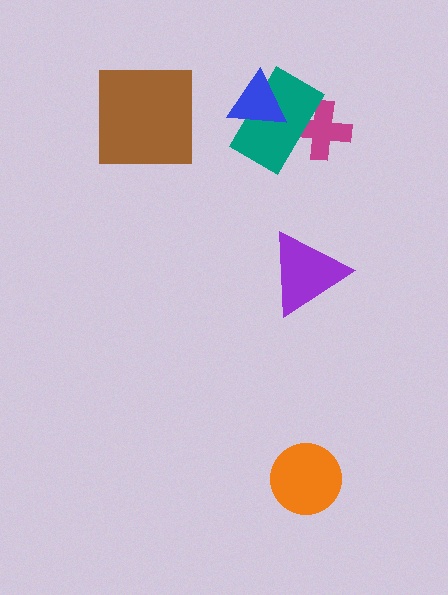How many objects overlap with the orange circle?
0 objects overlap with the orange circle.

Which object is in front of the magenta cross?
The teal rectangle is in front of the magenta cross.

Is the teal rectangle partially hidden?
Yes, it is partially covered by another shape.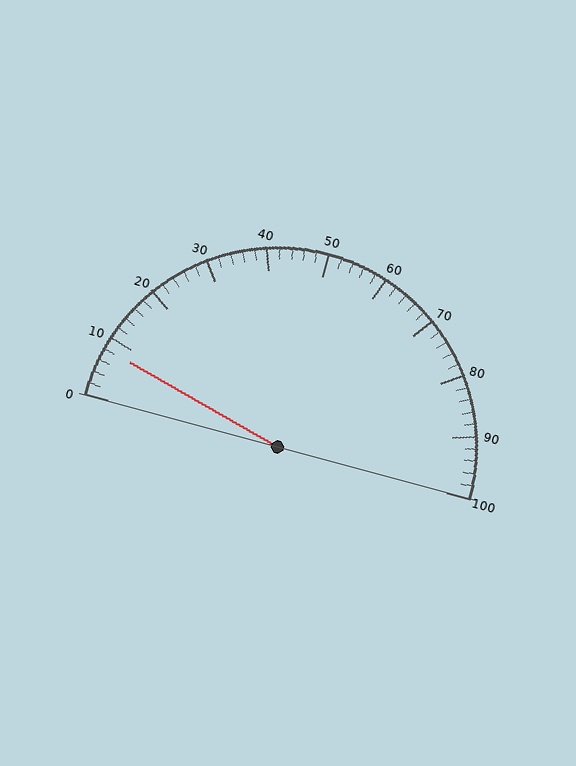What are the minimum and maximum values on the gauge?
The gauge ranges from 0 to 100.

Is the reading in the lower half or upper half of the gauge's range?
The reading is in the lower half of the range (0 to 100).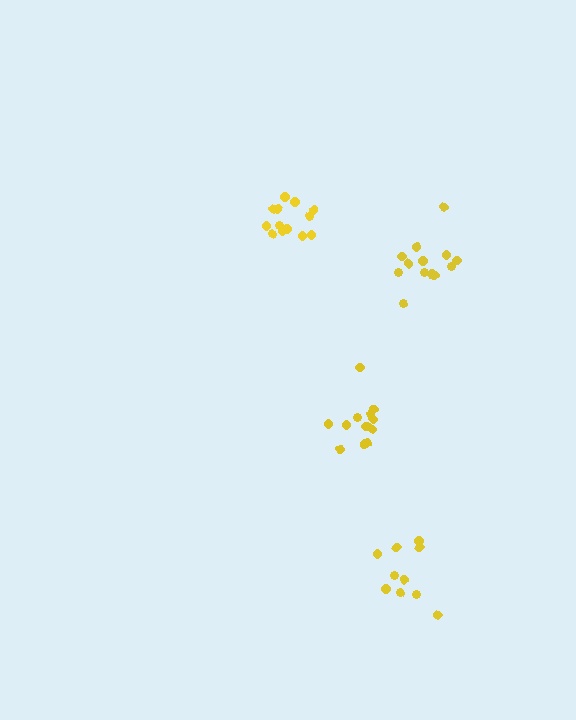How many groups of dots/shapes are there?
There are 4 groups.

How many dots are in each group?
Group 1: 10 dots, Group 2: 13 dots, Group 3: 13 dots, Group 4: 13 dots (49 total).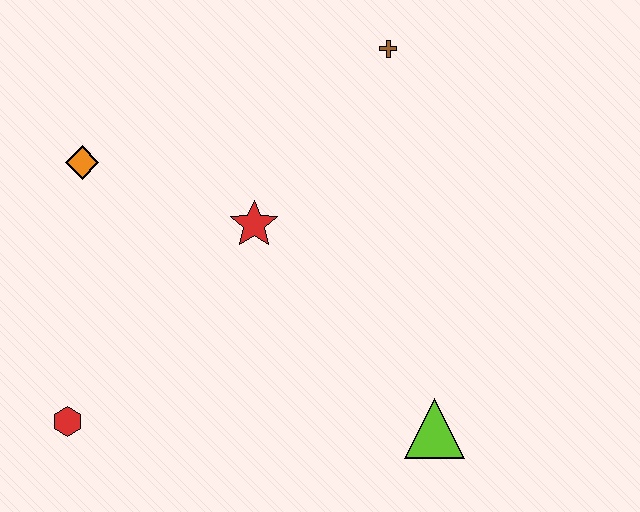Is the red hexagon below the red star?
Yes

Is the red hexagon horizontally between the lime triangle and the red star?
No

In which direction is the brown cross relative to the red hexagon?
The brown cross is above the red hexagon.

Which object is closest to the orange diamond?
The red star is closest to the orange diamond.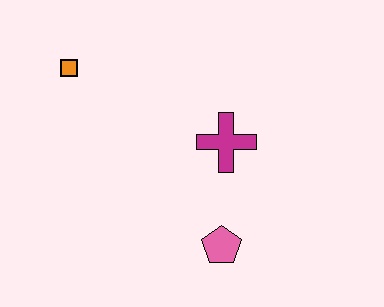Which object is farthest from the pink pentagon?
The orange square is farthest from the pink pentagon.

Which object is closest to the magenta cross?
The pink pentagon is closest to the magenta cross.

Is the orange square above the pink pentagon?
Yes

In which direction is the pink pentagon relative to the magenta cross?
The pink pentagon is below the magenta cross.